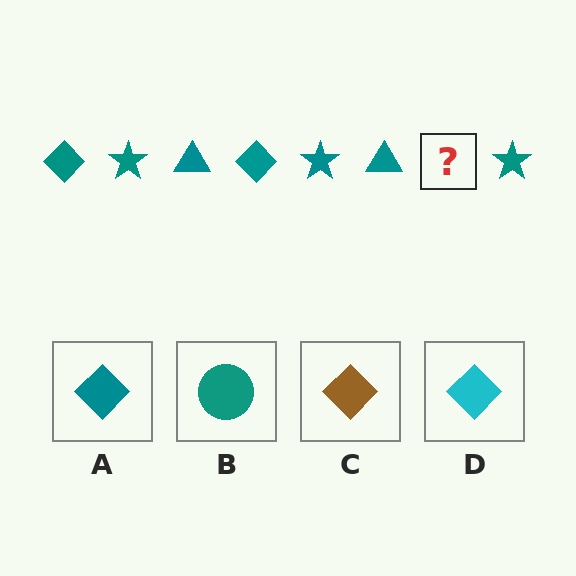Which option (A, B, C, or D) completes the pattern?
A.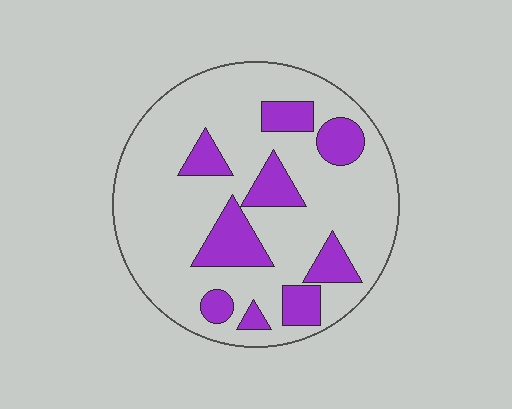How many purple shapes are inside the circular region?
9.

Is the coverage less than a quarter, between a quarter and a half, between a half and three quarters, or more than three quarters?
Less than a quarter.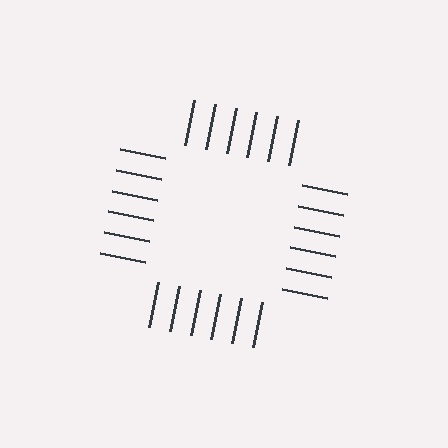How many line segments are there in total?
24 — 6 along each of the 4 edges.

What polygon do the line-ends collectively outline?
An illusory square — the line segments terminate on its edges but no continuous stroke is drawn.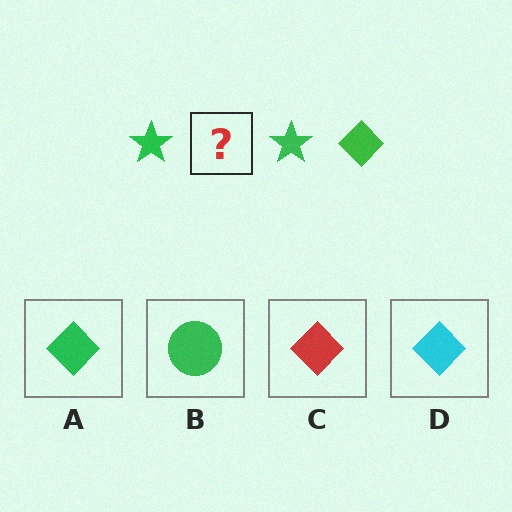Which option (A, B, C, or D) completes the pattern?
A.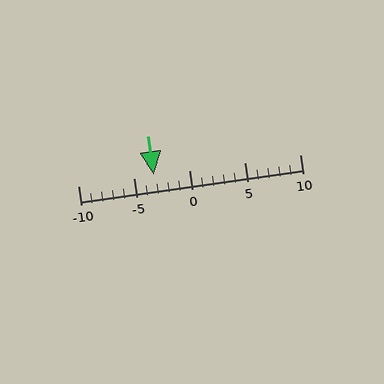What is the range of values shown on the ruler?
The ruler shows values from -10 to 10.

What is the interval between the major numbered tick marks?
The major tick marks are spaced 5 units apart.